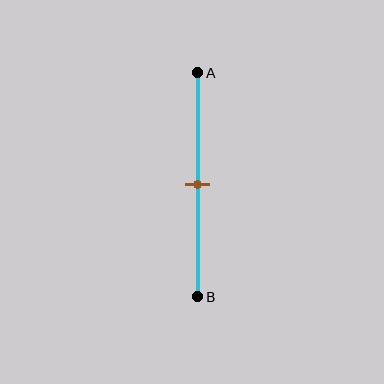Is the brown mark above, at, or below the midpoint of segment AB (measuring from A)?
The brown mark is approximately at the midpoint of segment AB.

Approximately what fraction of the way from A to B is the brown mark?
The brown mark is approximately 50% of the way from A to B.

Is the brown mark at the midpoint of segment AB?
Yes, the mark is approximately at the midpoint.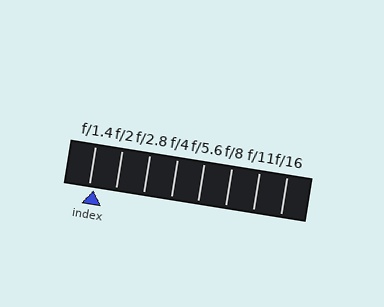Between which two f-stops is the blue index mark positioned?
The index mark is between f/1.4 and f/2.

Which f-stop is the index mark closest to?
The index mark is closest to f/1.4.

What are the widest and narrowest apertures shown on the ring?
The widest aperture shown is f/1.4 and the narrowest is f/16.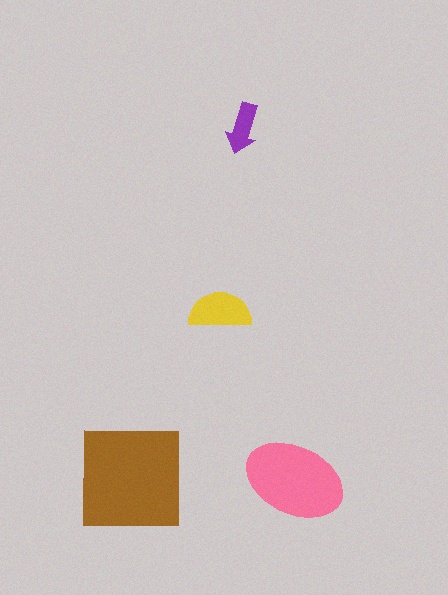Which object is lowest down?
The pink ellipse is bottommost.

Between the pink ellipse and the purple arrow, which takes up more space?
The pink ellipse.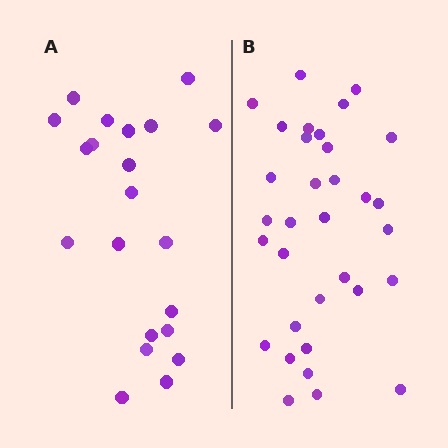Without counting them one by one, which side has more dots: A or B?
Region B (the right region) has more dots.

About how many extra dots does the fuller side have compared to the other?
Region B has roughly 12 or so more dots than region A.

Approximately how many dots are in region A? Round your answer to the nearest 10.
About 20 dots. (The exact count is 21, which rounds to 20.)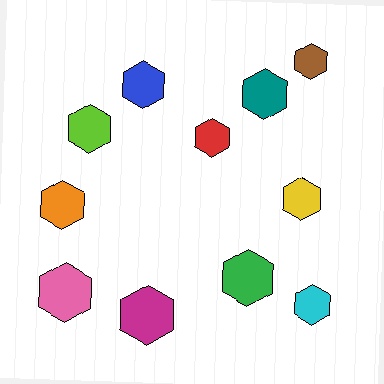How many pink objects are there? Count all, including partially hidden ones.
There is 1 pink object.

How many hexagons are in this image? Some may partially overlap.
There are 11 hexagons.